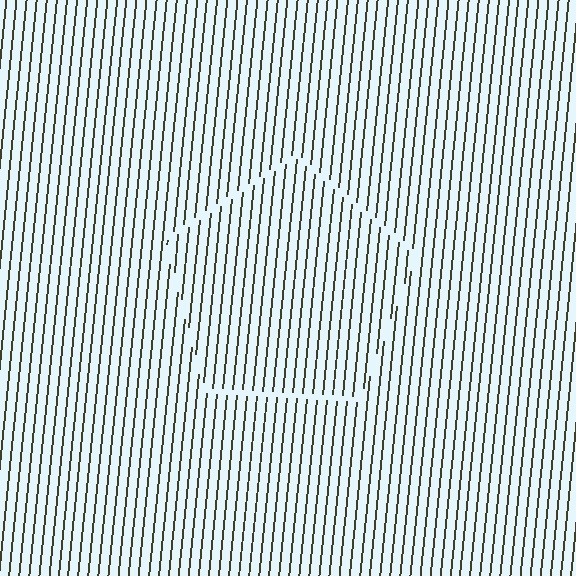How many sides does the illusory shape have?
5 sides — the line-ends trace a pentagon.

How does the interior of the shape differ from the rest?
The interior of the shape contains the same grating, shifted by half a period — the contour is defined by the phase discontinuity where line-ends from the inner and outer gratings abut.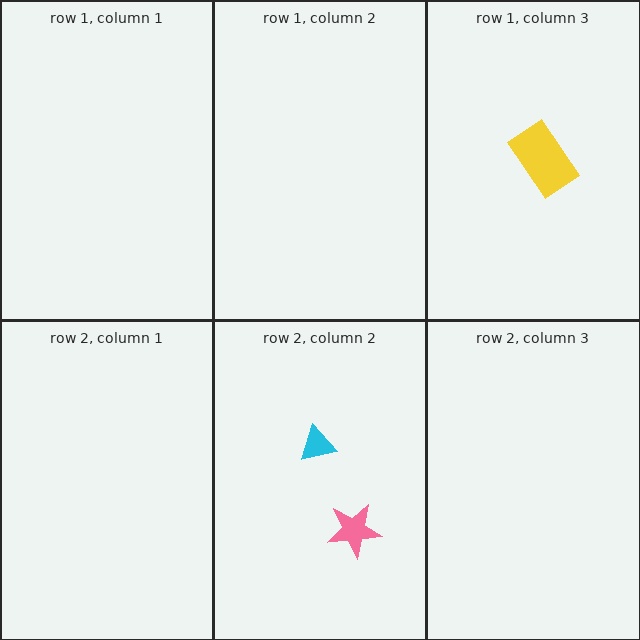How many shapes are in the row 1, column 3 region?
1.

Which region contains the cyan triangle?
The row 2, column 2 region.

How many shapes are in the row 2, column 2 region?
2.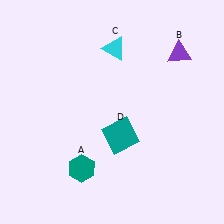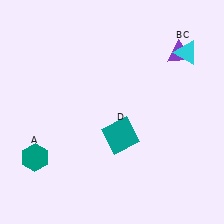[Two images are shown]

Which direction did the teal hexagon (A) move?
The teal hexagon (A) moved left.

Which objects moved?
The objects that moved are: the teal hexagon (A), the cyan triangle (C).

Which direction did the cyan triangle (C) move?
The cyan triangle (C) moved right.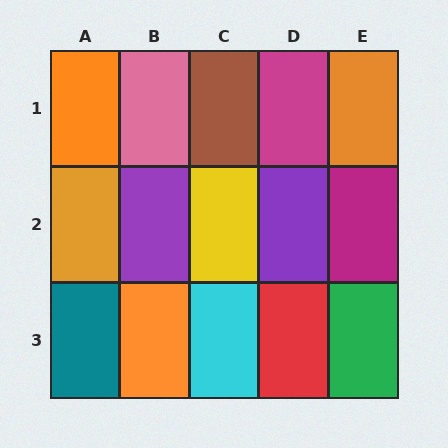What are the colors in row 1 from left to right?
Orange, pink, brown, magenta, orange.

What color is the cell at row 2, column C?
Yellow.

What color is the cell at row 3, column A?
Teal.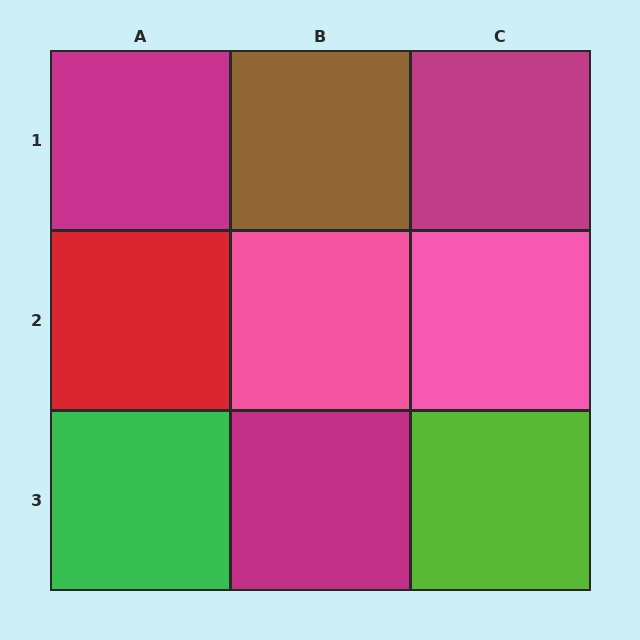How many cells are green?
1 cell is green.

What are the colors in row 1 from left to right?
Magenta, brown, magenta.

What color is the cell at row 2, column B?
Pink.